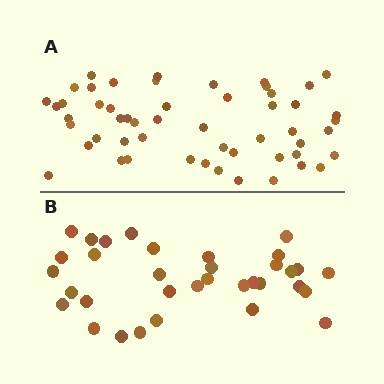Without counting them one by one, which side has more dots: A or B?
Region A (the top region) has more dots.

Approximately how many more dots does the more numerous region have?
Region A has approximately 20 more dots than region B.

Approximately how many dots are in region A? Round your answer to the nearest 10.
About 50 dots. (The exact count is 53, which rounds to 50.)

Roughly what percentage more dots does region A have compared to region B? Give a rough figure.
About 55% more.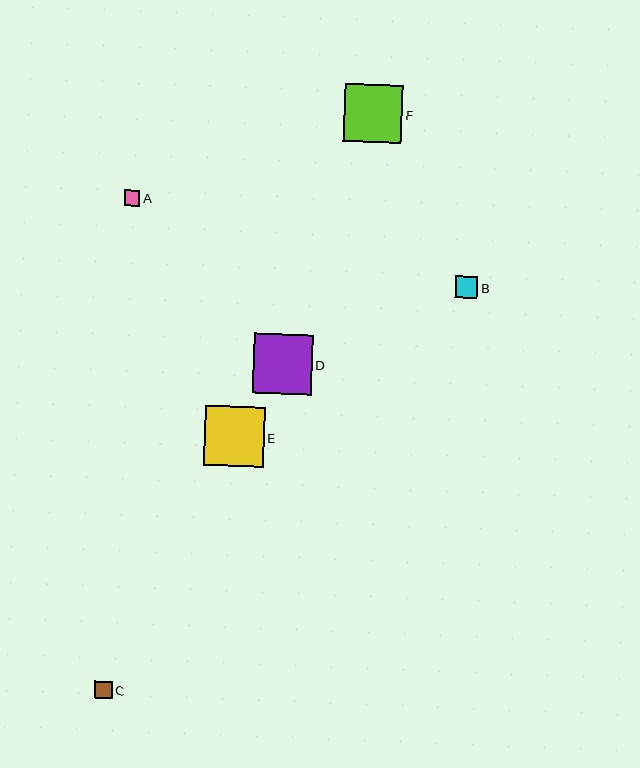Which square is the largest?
Square E is the largest with a size of approximately 60 pixels.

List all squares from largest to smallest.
From largest to smallest: E, D, F, B, C, A.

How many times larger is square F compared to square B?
Square F is approximately 2.6 times the size of square B.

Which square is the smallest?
Square A is the smallest with a size of approximately 16 pixels.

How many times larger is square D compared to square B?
Square D is approximately 2.7 times the size of square B.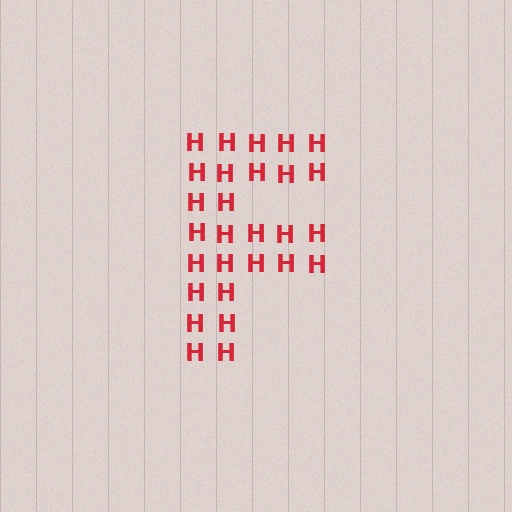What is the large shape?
The large shape is the letter F.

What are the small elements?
The small elements are letter H's.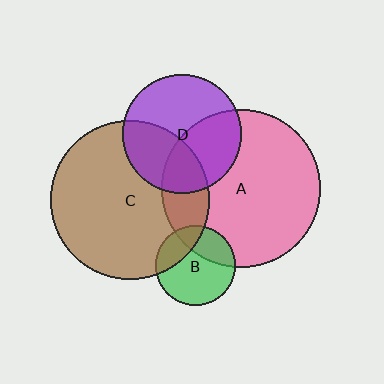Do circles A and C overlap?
Yes.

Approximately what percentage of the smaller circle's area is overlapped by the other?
Approximately 20%.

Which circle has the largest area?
Circle C (brown).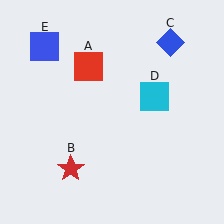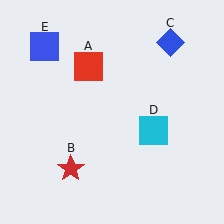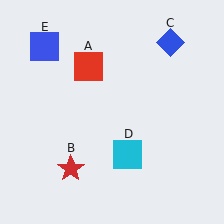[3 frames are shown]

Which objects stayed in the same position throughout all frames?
Red square (object A) and red star (object B) and blue diamond (object C) and blue square (object E) remained stationary.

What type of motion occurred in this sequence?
The cyan square (object D) rotated clockwise around the center of the scene.